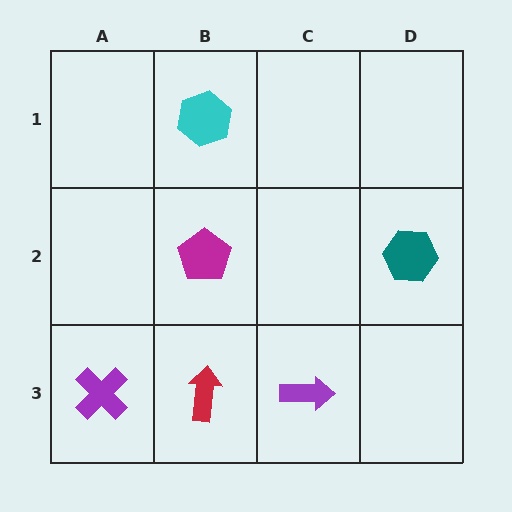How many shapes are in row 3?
3 shapes.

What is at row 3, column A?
A purple cross.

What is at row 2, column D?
A teal hexagon.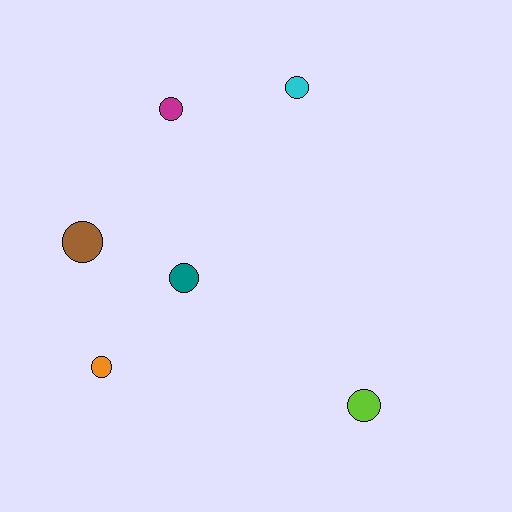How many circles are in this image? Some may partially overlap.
There are 6 circles.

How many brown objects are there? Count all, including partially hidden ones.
There is 1 brown object.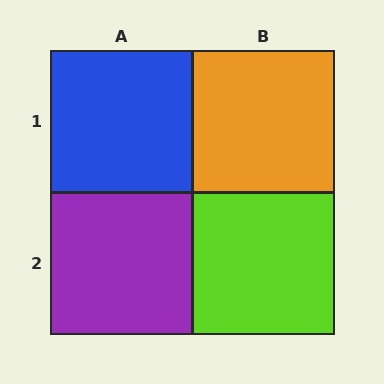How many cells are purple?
1 cell is purple.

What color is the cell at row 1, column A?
Blue.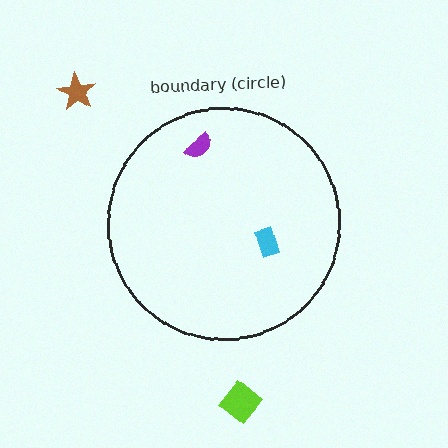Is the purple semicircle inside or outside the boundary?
Inside.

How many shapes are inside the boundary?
2 inside, 2 outside.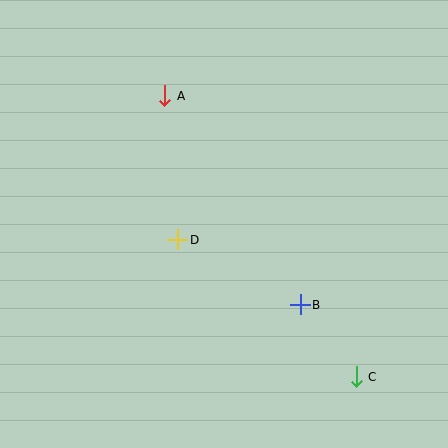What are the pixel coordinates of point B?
Point B is at (300, 305).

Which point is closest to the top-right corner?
Point A is closest to the top-right corner.